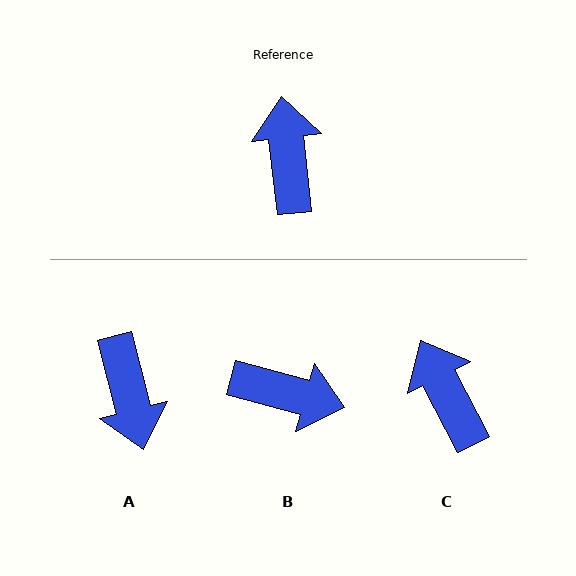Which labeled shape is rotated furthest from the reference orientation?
A, about 172 degrees away.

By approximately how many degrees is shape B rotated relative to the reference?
Approximately 111 degrees clockwise.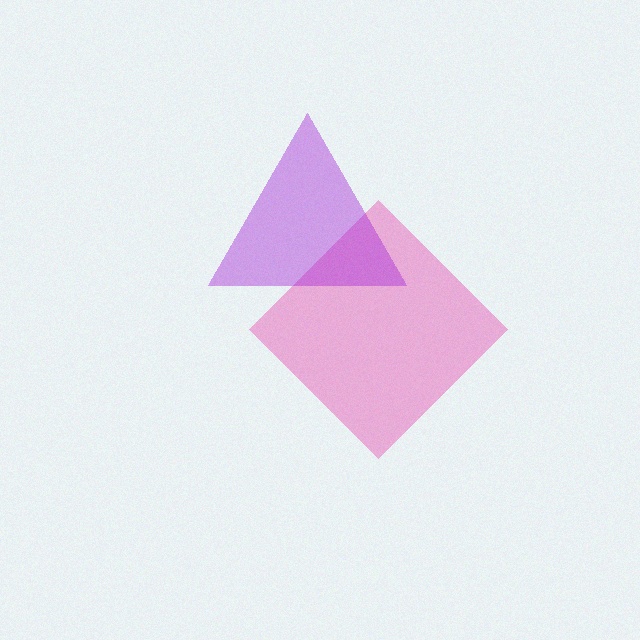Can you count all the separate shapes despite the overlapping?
Yes, there are 2 separate shapes.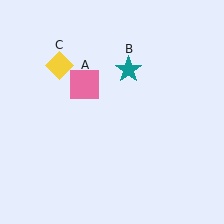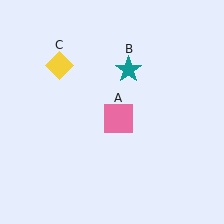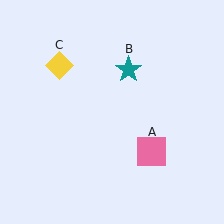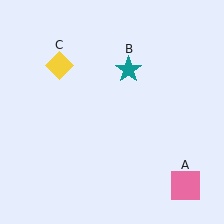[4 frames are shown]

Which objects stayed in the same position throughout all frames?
Teal star (object B) and yellow diamond (object C) remained stationary.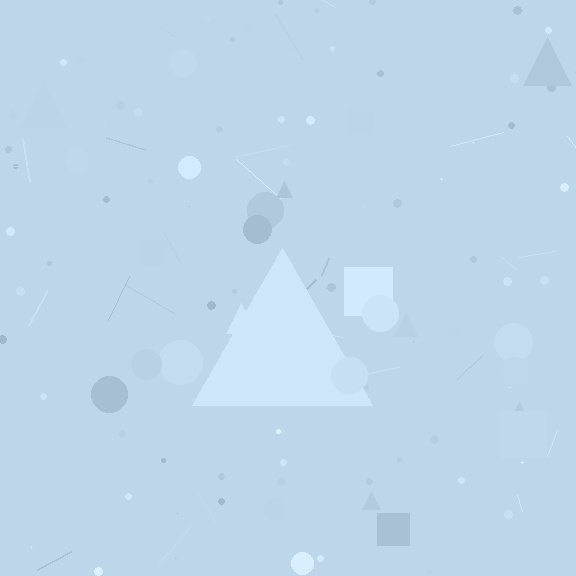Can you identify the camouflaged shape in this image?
The camouflaged shape is a triangle.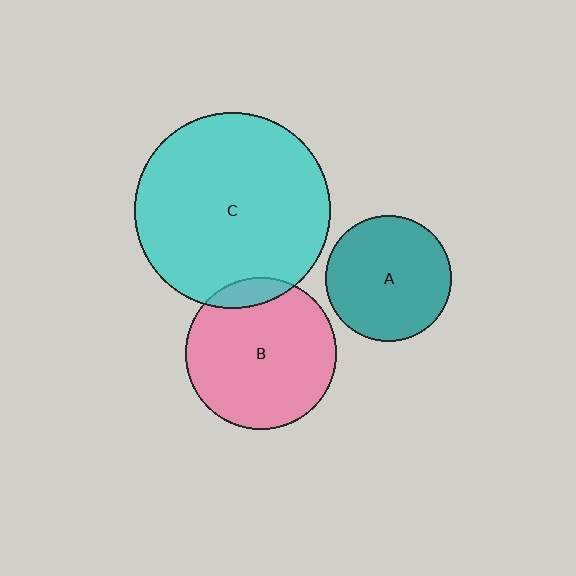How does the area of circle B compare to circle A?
Approximately 1.5 times.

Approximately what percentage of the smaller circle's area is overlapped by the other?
Approximately 10%.